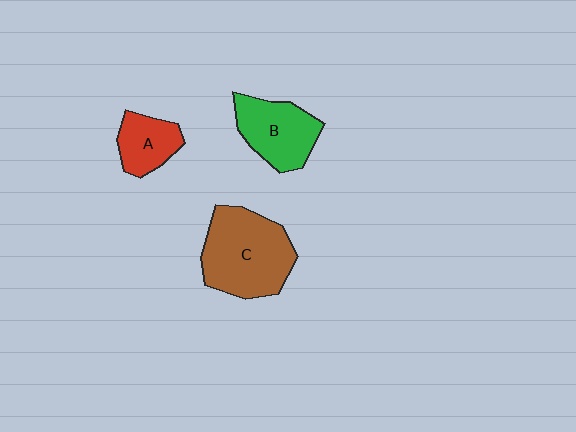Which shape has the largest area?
Shape C (brown).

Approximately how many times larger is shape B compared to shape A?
Approximately 1.5 times.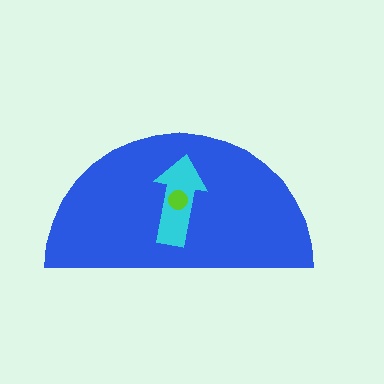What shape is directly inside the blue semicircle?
The cyan arrow.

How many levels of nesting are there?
3.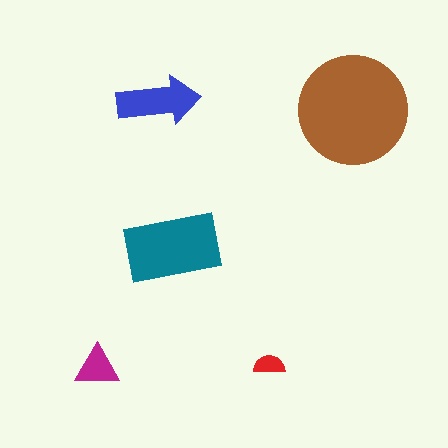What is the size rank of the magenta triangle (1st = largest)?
4th.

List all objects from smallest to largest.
The red semicircle, the magenta triangle, the blue arrow, the teal rectangle, the brown circle.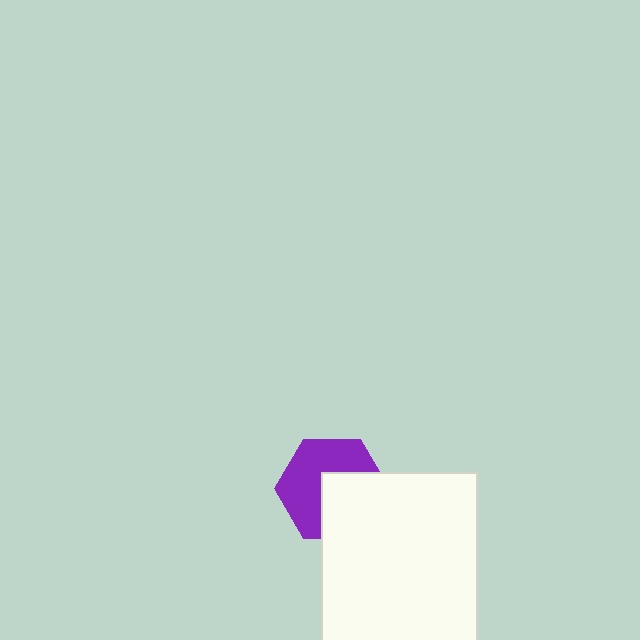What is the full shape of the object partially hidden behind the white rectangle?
The partially hidden object is a purple hexagon.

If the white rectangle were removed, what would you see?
You would see the complete purple hexagon.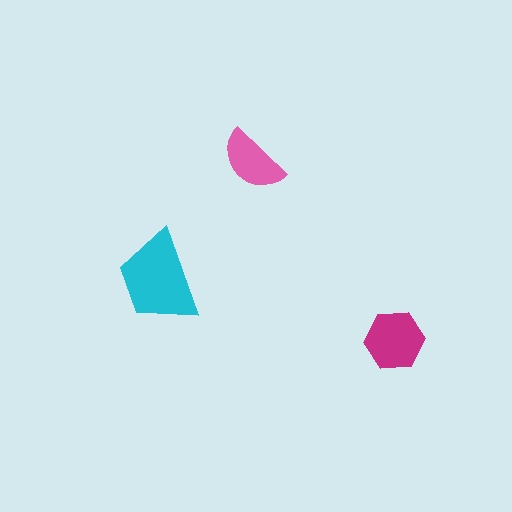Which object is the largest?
The cyan trapezoid.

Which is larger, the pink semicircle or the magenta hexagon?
The magenta hexagon.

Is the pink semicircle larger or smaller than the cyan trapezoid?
Smaller.